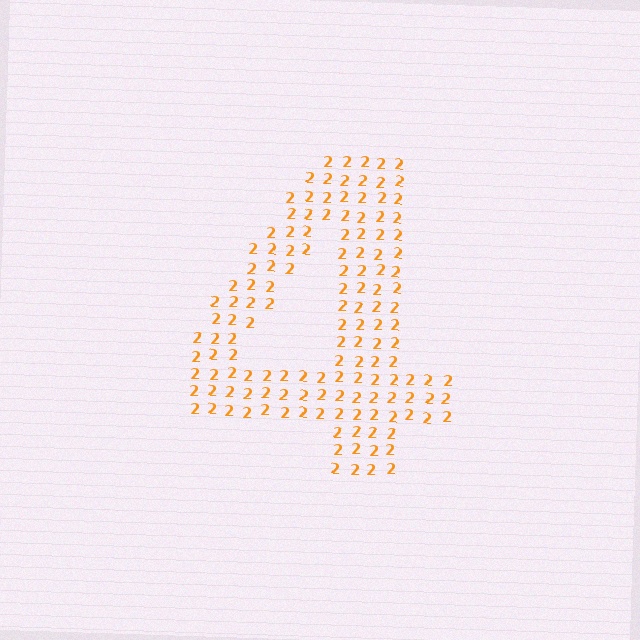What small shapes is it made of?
It is made of small digit 2's.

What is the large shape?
The large shape is the digit 4.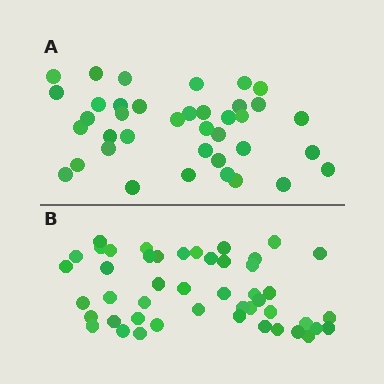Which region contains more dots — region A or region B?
Region B (the bottom region) has more dots.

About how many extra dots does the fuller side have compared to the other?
Region B has roughly 8 or so more dots than region A.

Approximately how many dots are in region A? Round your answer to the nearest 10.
About 40 dots. (The exact count is 38, which rounds to 40.)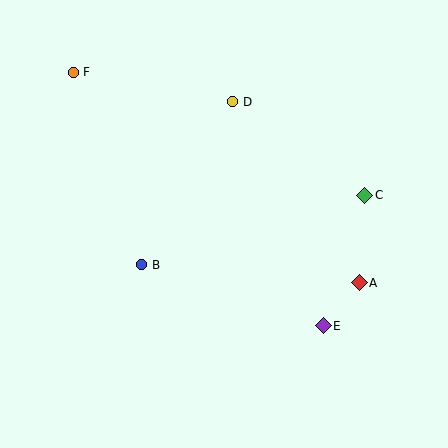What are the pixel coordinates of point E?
Point E is at (323, 326).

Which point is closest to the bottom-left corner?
Point B is closest to the bottom-left corner.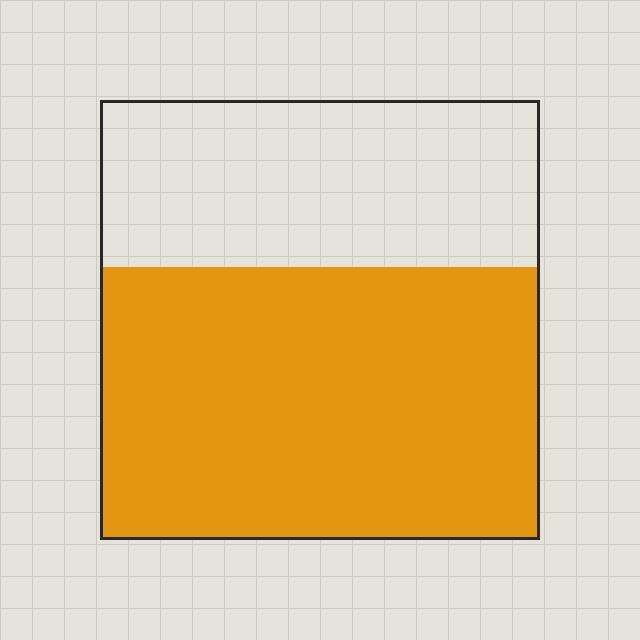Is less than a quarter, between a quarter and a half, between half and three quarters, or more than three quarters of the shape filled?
Between half and three quarters.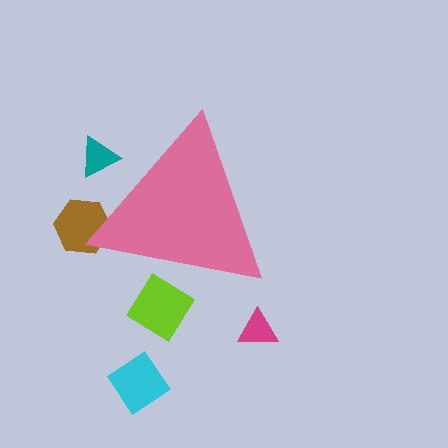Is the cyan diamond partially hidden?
No, the cyan diamond is fully visible.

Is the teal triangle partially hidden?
Yes, the teal triangle is partially hidden behind the pink triangle.